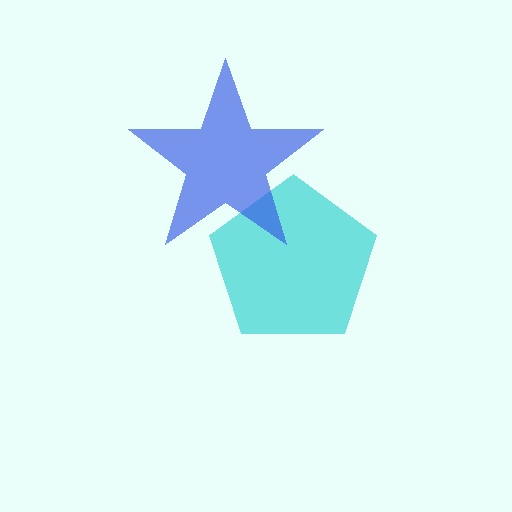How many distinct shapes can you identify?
There are 2 distinct shapes: a cyan pentagon, a blue star.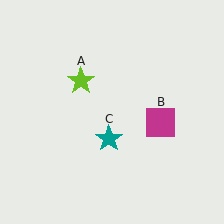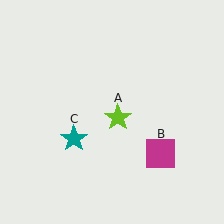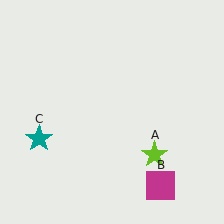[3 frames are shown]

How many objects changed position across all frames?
3 objects changed position: lime star (object A), magenta square (object B), teal star (object C).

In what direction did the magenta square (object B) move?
The magenta square (object B) moved down.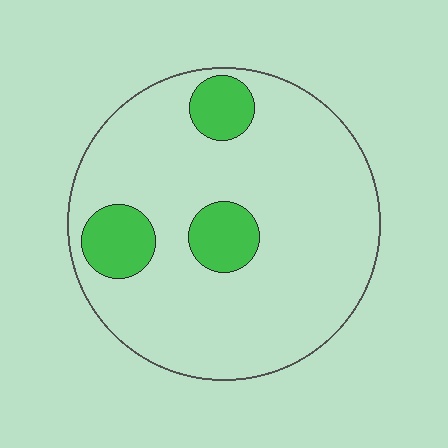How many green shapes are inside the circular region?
3.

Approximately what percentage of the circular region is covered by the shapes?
Approximately 15%.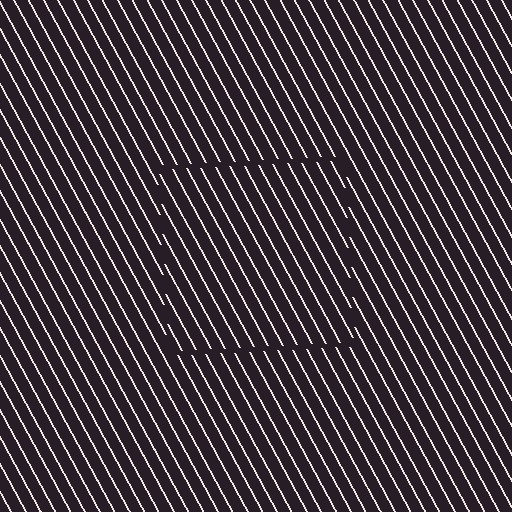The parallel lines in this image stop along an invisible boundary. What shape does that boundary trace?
An illusory square. The interior of the shape contains the same grating, shifted by half a period — the contour is defined by the phase discontinuity where line-ends from the inner and outer gratings abut.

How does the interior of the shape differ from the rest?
The interior of the shape contains the same grating, shifted by half a period — the contour is defined by the phase discontinuity where line-ends from the inner and outer gratings abut.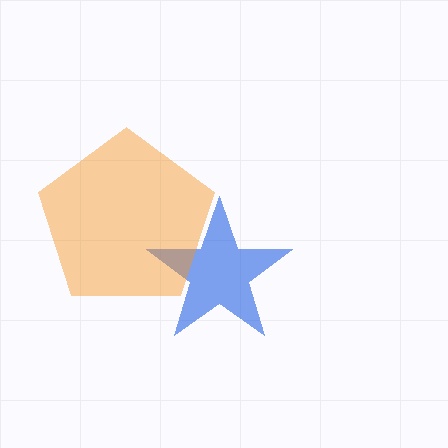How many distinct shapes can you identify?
There are 2 distinct shapes: a blue star, an orange pentagon.